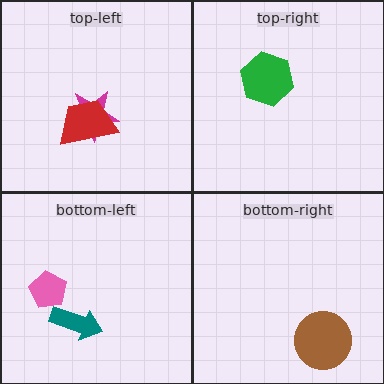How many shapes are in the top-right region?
1.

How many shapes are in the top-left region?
2.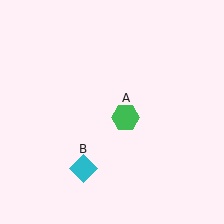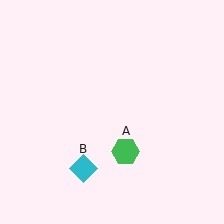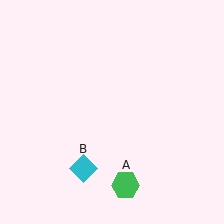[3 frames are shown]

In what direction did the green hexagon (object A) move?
The green hexagon (object A) moved down.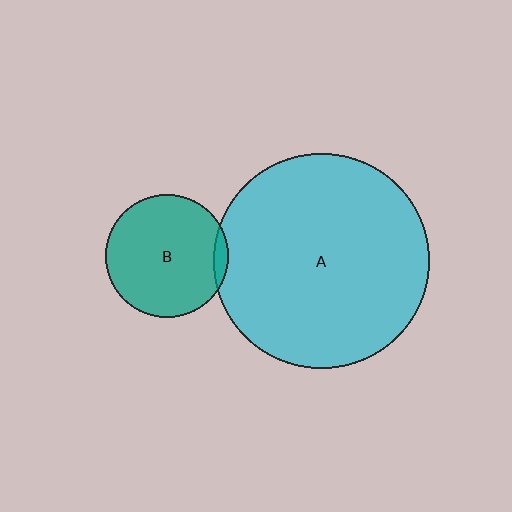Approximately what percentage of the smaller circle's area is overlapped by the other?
Approximately 5%.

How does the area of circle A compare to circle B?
Approximately 3.1 times.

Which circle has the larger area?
Circle A (cyan).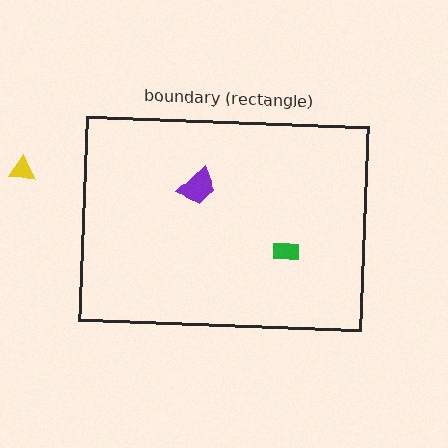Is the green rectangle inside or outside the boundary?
Inside.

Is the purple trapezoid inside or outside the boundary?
Inside.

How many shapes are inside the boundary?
2 inside, 1 outside.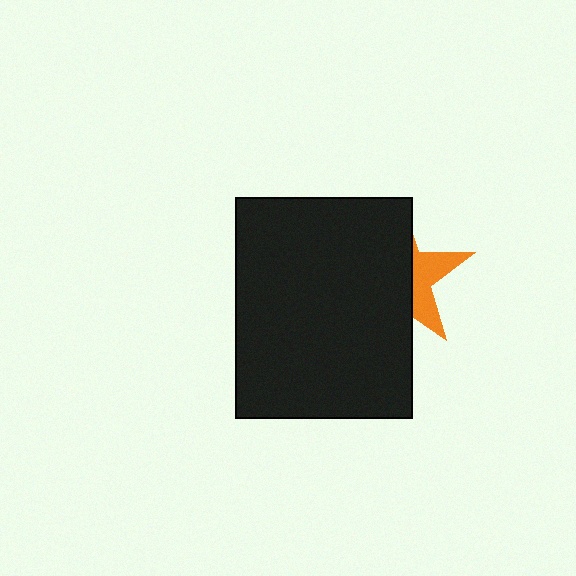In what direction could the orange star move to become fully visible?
The orange star could move right. That would shift it out from behind the black rectangle entirely.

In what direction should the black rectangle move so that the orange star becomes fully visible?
The black rectangle should move left. That is the shortest direction to clear the overlap and leave the orange star fully visible.